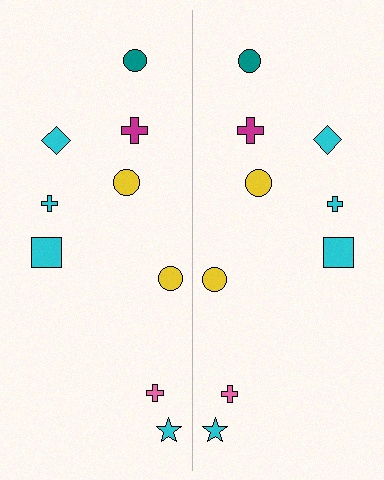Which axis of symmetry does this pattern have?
The pattern has a vertical axis of symmetry running through the center of the image.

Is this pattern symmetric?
Yes, this pattern has bilateral (reflection) symmetry.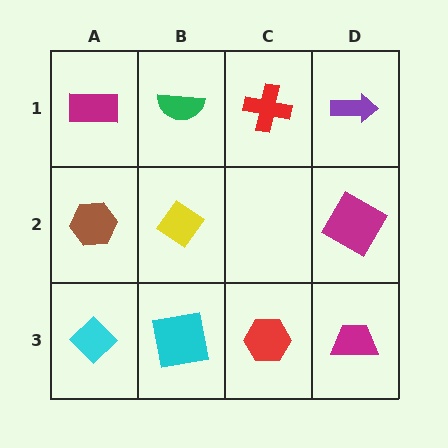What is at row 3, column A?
A cyan diamond.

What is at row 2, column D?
A magenta diamond.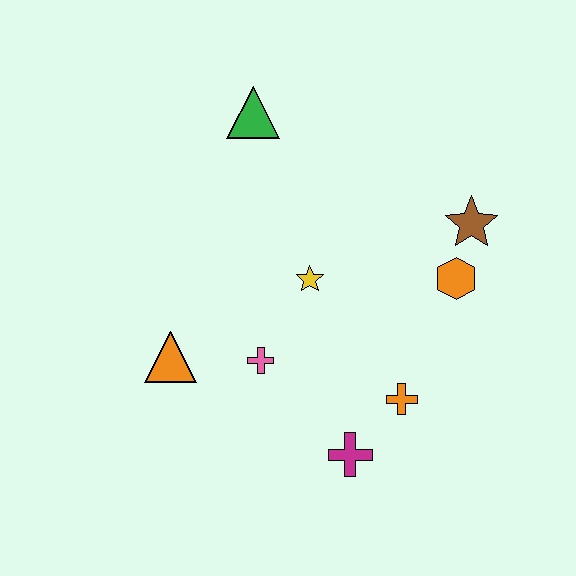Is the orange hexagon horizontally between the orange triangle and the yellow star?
No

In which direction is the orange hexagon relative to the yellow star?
The orange hexagon is to the right of the yellow star.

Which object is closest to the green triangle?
The yellow star is closest to the green triangle.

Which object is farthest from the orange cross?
The green triangle is farthest from the orange cross.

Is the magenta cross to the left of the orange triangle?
No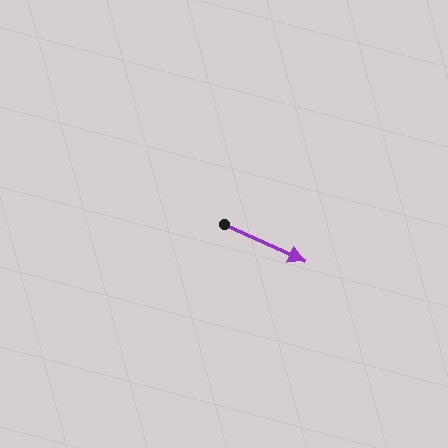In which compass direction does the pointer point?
Southeast.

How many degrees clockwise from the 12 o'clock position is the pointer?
Approximately 115 degrees.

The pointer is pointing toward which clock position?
Roughly 4 o'clock.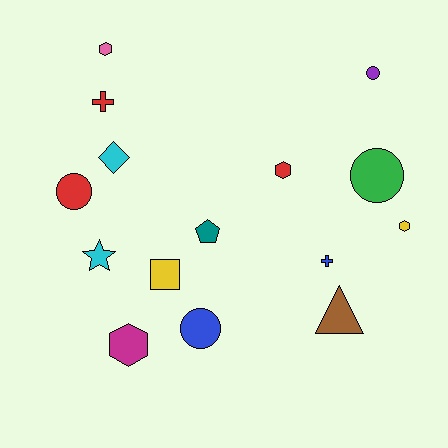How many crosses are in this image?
There are 2 crosses.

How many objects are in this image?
There are 15 objects.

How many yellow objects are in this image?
There are 2 yellow objects.